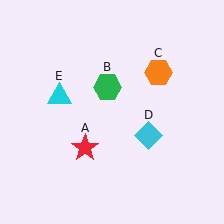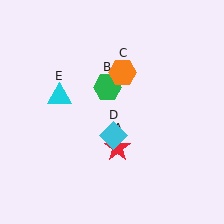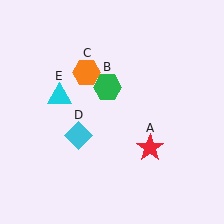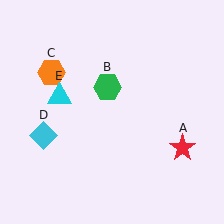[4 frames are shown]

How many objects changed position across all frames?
3 objects changed position: red star (object A), orange hexagon (object C), cyan diamond (object D).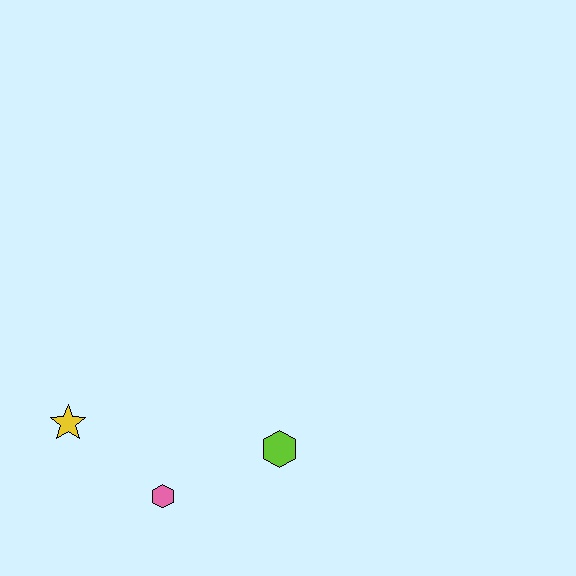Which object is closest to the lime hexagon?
The pink hexagon is closest to the lime hexagon.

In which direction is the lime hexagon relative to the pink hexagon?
The lime hexagon is to the right of the pink hexagon.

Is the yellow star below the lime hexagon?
No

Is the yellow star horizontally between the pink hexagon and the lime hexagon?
No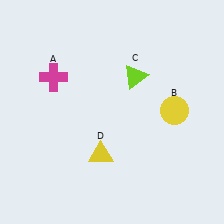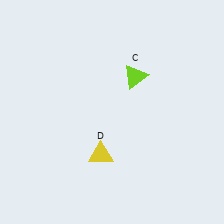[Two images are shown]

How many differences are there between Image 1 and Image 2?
There are 2 differences between the two images.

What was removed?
The yellow circle (B), the magenta cross (A) were removed in Image 2.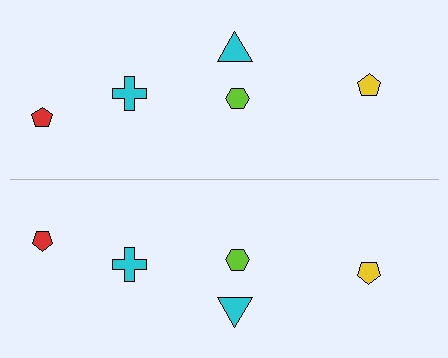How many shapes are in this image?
There are 10 shapes in this image.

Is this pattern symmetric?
Yes, this pattern has bilateral (reflection) symmetry.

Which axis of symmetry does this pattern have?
The pattern has a horizontal axis of symmetry running through the center of the image.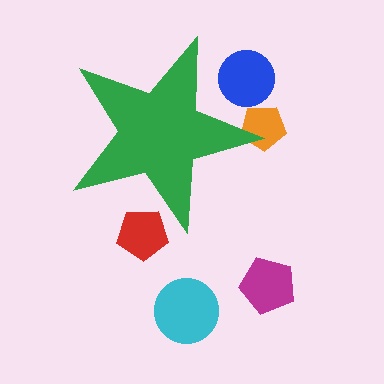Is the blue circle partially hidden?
Yes, the blue circle is partially hidden behind the green star.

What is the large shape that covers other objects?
A green star.